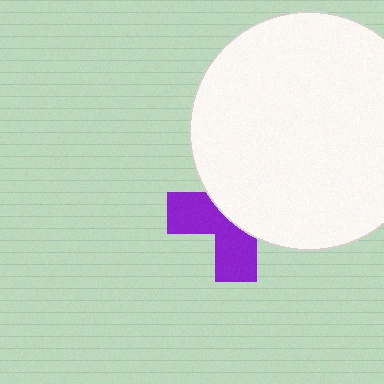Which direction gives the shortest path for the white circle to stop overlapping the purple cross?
Moving toward the upper-right gives the shortest separation.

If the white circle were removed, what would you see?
You would see the complete purple cross.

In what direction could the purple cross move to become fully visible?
The purple cross could move toward the lower-left. That would shift it out from behind the white circle entirely.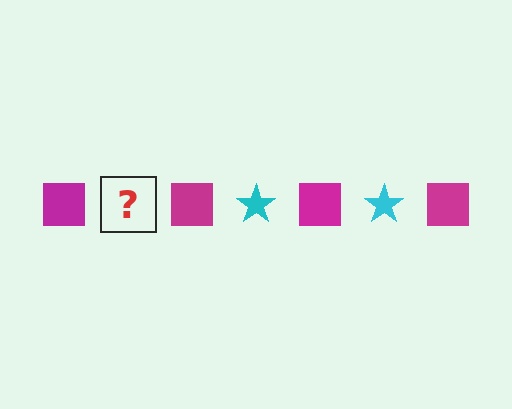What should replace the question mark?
The question mark should be replaced with a cyan star.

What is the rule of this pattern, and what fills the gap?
The rule is that the pattern alternates between magenta square and cyan star. The gap should be filled with a cyan star.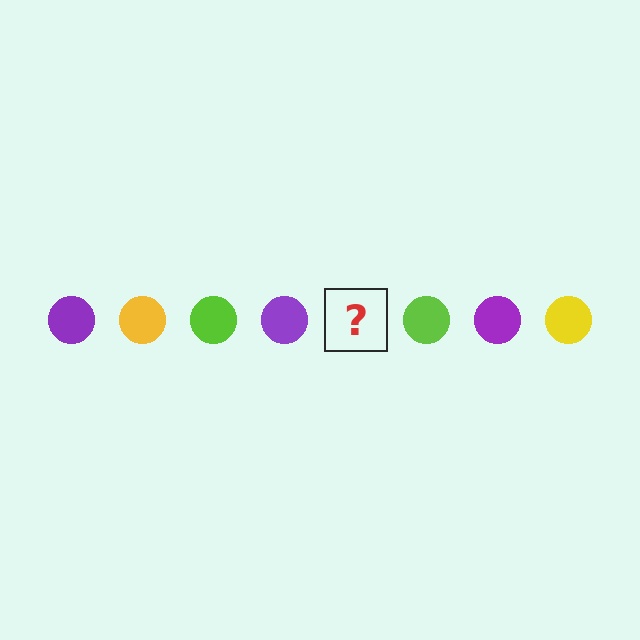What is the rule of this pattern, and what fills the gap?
The rule is that the pattern cycles through purple, yellow, lime circles. The gap should be filled with a yellow circle.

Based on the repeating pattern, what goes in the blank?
The blank should be a yellow circle.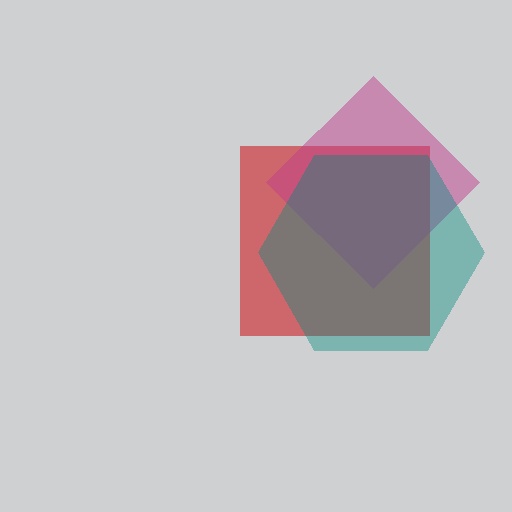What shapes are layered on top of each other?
The layered shapes are: a red square, a magenta diamond, a teal hexagon.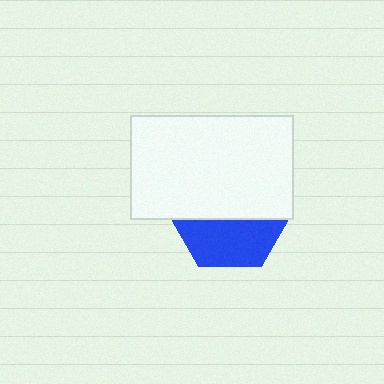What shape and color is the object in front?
The object in front is a white rectangle.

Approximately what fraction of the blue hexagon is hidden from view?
Roughly 58% of the blue hexagon is hidden behind the white rectangle.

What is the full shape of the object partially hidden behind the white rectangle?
The partially hidden object is a blue hexagon.